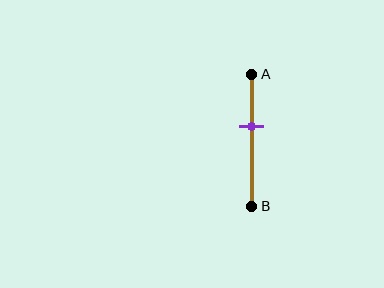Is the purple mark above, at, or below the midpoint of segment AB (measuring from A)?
The purple mark is above the midpoint of segment AB.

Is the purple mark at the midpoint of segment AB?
No, the mark is at about 40% from A, not at the 50% midpoint.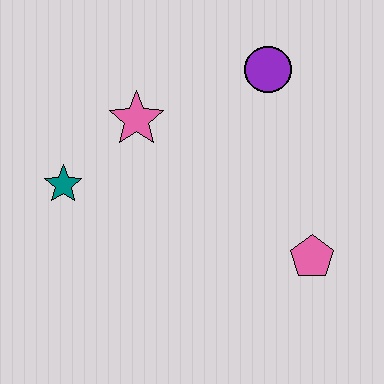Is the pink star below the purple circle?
Yes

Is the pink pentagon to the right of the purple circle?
Yes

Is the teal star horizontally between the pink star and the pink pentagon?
No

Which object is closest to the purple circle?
The pink star is closest to the purple circle.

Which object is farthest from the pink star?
The pink pentagon is farthest from the pink star.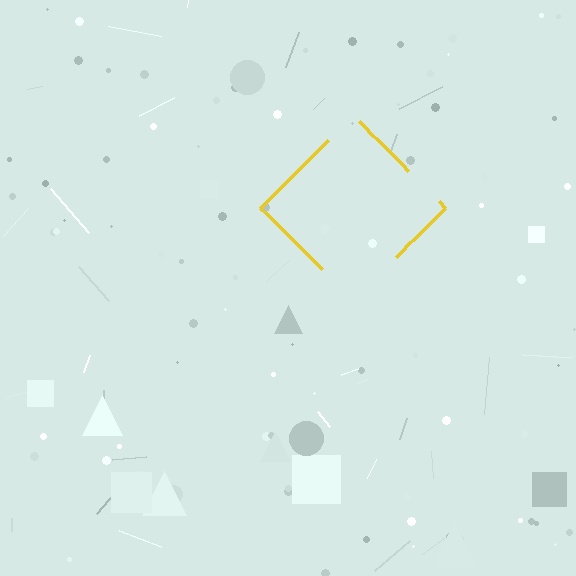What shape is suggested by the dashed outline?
The dashed outline suggests a diamond.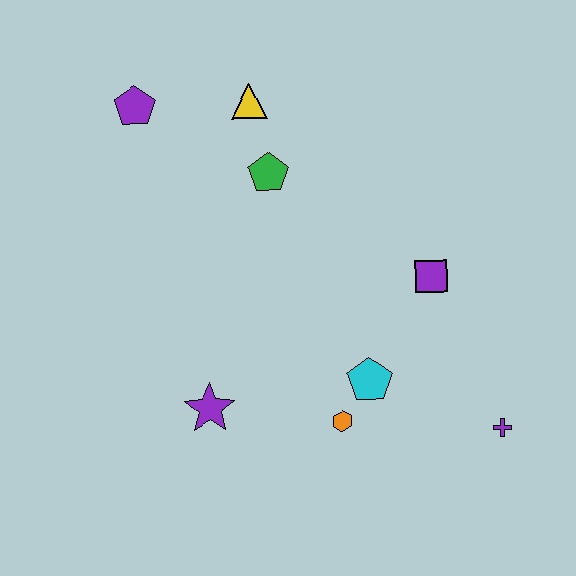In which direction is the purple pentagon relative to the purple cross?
The purple pentagon is to the left of the purple cross.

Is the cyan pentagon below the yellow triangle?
Yes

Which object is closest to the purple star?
The orange hexagon is closest to the purple star.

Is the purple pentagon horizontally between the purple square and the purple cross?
No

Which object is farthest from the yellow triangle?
The purple cross is farthest from the yellow triangle.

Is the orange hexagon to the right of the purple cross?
No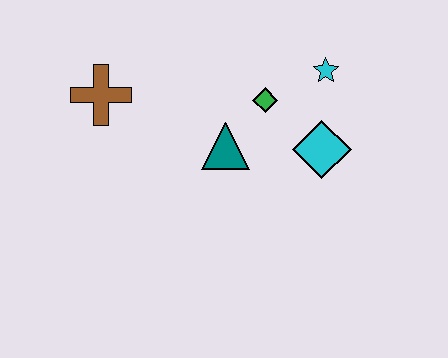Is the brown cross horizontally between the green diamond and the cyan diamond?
No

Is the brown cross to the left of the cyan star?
Yes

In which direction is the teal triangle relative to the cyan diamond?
The teal triangle is to the left of the cyan diamond.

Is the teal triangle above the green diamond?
No